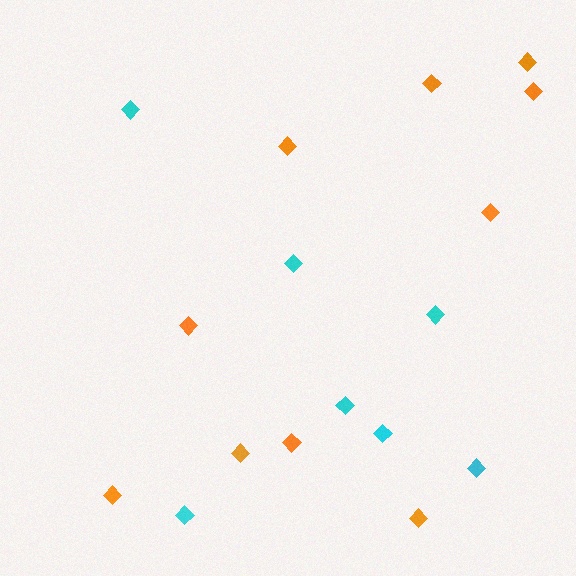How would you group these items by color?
There are 2 groups: one group of orange diamonds (10) and one group of cyan diamonds (7).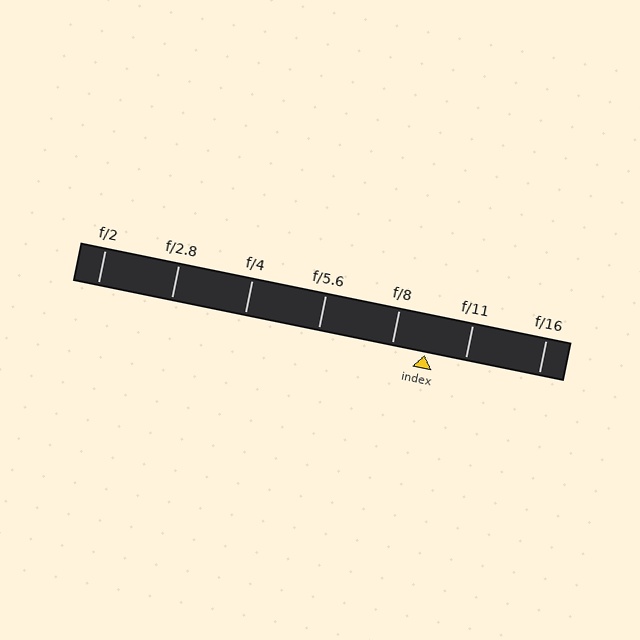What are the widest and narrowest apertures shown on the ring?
The widest aperture shown is f/2 and the narrowest is f/16.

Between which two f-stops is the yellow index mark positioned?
The index mark is between f/8 and f/11.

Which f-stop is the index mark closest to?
The index mark is closest to f/8.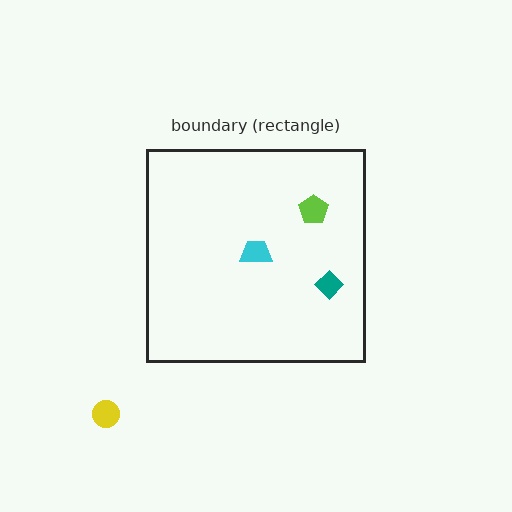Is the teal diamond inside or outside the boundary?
Inside.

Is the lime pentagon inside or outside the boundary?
Inside.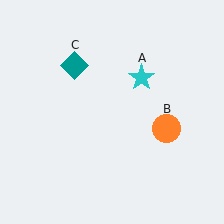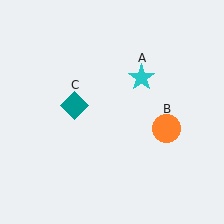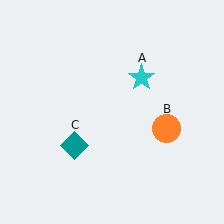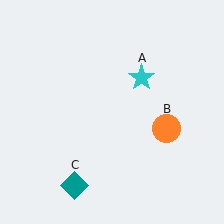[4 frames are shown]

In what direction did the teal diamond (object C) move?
The teal diamond (object C) moved down.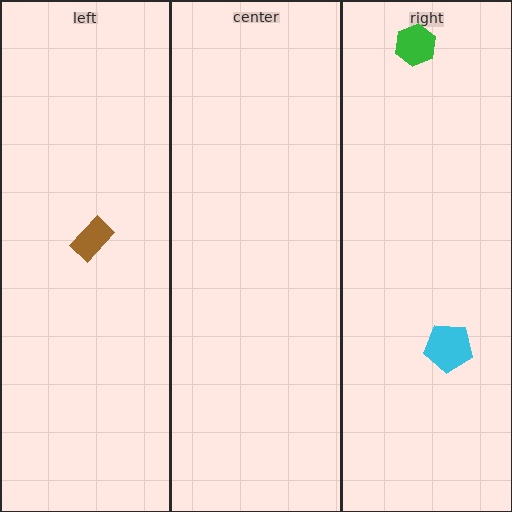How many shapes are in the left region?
1.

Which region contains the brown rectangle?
The left region.